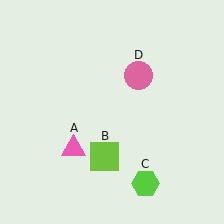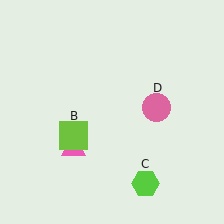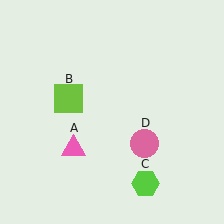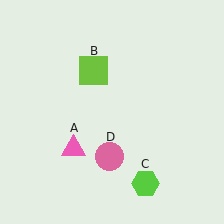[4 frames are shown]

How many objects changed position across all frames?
2 objects changed position: lime square (object B), pink circle (object D).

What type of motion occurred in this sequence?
The lime square (object B), pink circle (object D) rotated clockwise around the center of the scene.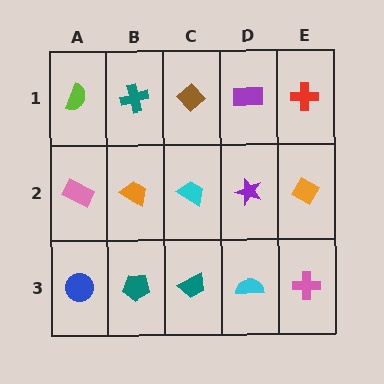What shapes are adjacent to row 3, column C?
A cyan trapezoid (row 2, column C), a teal pentagon (row 3, column B), a cyan semicircle (row 3, column D).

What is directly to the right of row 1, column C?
A purple rectangle.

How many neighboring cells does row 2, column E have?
3.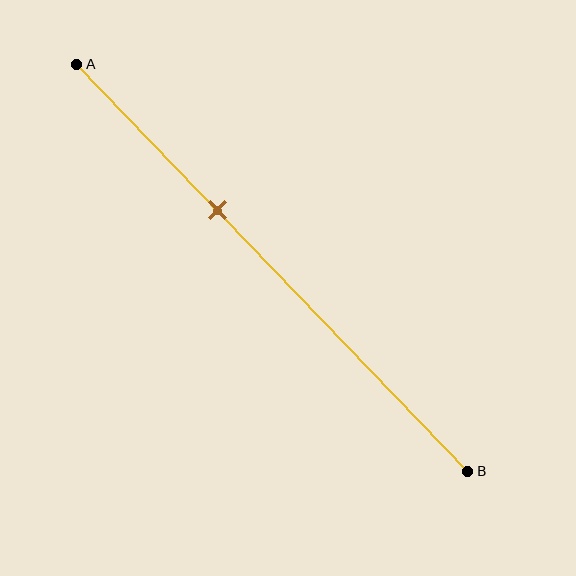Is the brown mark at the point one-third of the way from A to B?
Yes, the mark is approximately at the one-third point.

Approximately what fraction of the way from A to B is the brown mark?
The brown mark is approximately 35% of the way from A to B.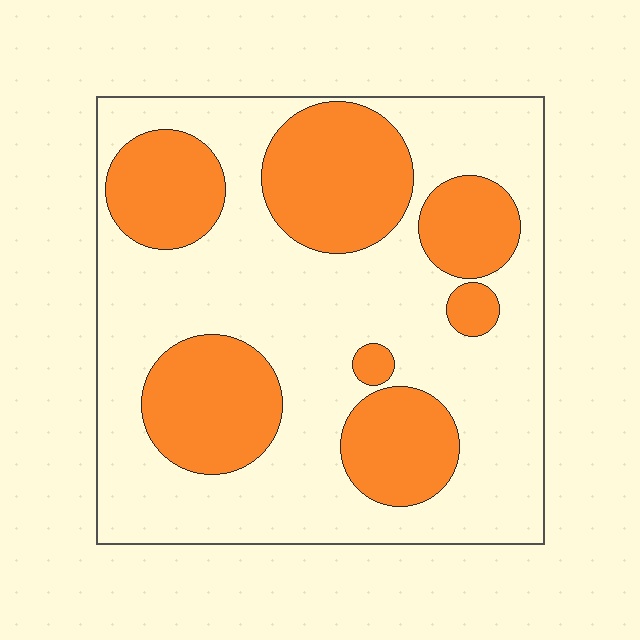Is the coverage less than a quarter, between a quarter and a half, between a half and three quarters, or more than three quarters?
Between a quarter and a half.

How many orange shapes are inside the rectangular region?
7.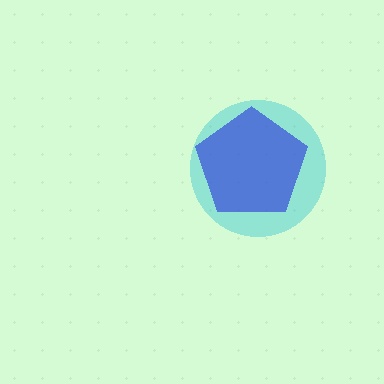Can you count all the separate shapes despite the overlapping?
Yes, there are 2 separate shapes.